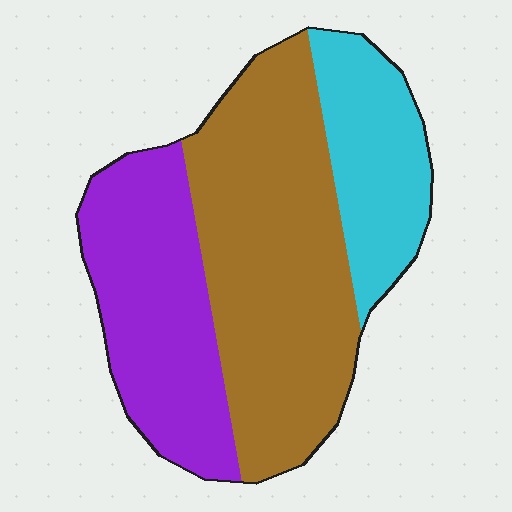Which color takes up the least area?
Cyan, at roughly 20%.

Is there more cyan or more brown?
Brown.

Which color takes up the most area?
Brown, at roughly 50%.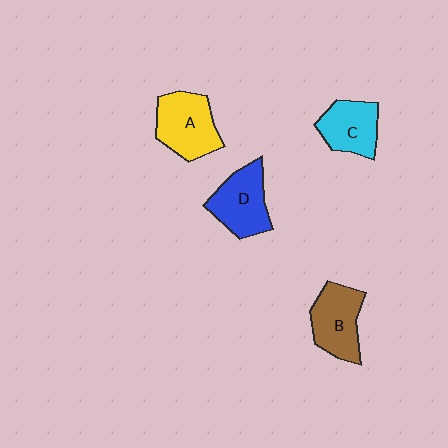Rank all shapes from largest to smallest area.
From largest to smallest: A (yellow), D (blue), B (brown), C (cyan).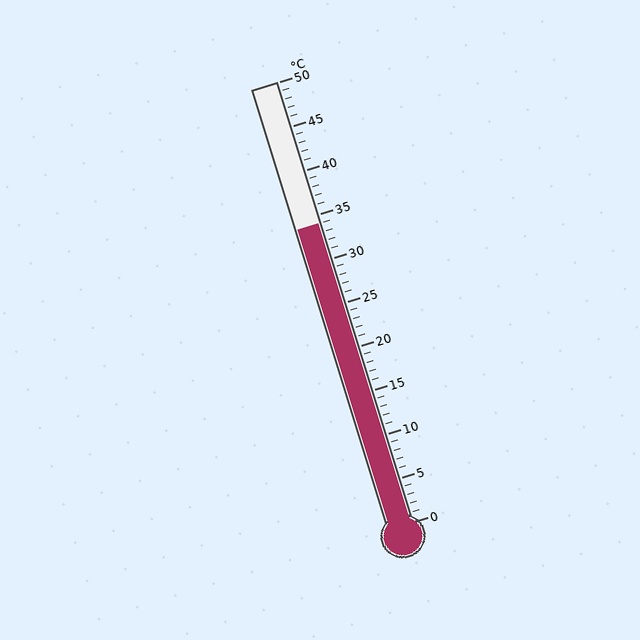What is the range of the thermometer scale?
The thermometer scale ranges from 0°C to 50°C.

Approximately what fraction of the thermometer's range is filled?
The thermometer is filled to approximately 70% of its range.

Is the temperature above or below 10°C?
The temperature is above 10°C.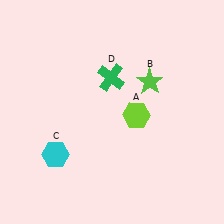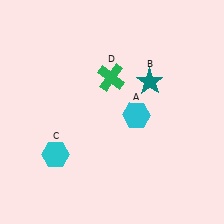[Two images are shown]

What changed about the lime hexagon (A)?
In Image 1, A is lime. In Image 2, it changed to cyan.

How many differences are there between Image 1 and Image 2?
There are 2 differences between the two images.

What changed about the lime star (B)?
In Image 1, B is lime. In Image 2, it changed to teal.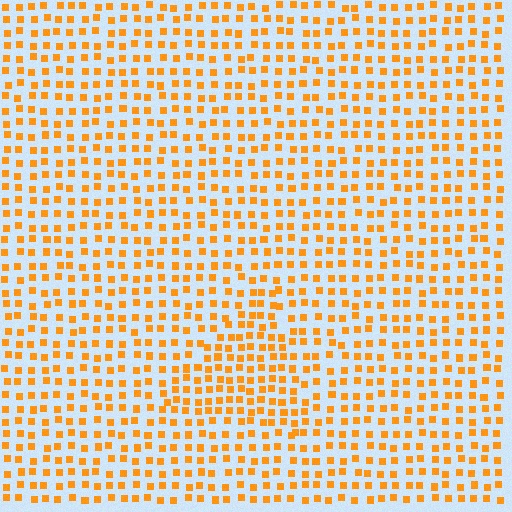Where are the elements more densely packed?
The elements are more densely packed inside the triangle boundary.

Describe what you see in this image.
The image contains small orange elements arranged at two different densities. A triangle-shaped region is visible where the elements are more densely packed than the surrounding area.